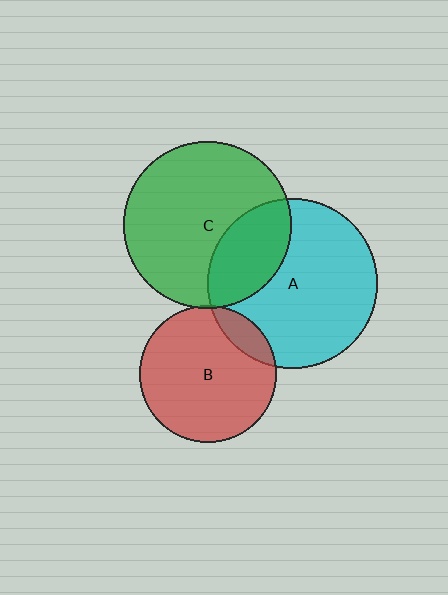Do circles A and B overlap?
Yes.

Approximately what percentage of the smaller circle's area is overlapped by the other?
Approximately 10%.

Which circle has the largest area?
Circle A (cyan).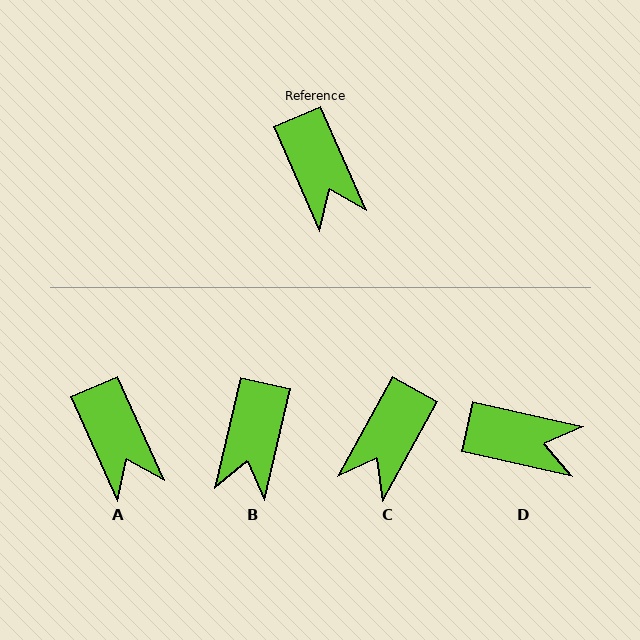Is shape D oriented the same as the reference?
No, it is off by about 53 degrees.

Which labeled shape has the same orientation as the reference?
A.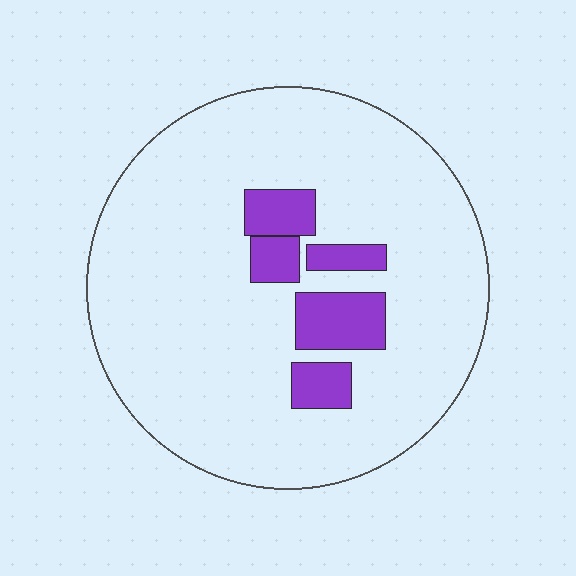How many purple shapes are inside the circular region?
5.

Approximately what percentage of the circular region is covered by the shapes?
Approximately 15%.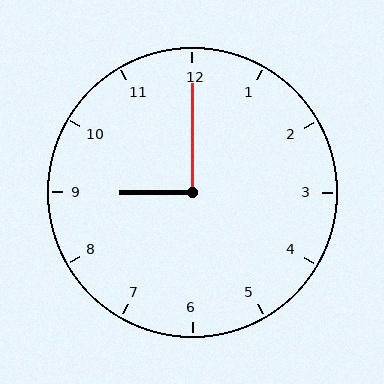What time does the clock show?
9:00.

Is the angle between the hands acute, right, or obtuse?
It is right.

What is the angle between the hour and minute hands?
Approximately 90 degrees.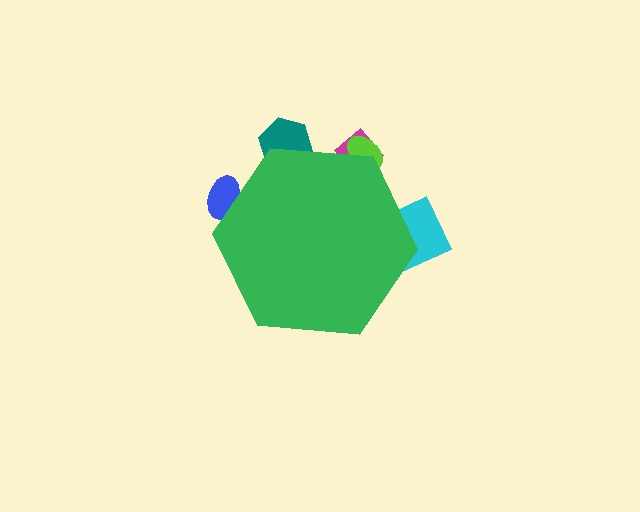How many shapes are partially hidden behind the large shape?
5 shapes are partially hidden.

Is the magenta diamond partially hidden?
Yes, the magenta diamond is partially hidden behind the green hexagon.